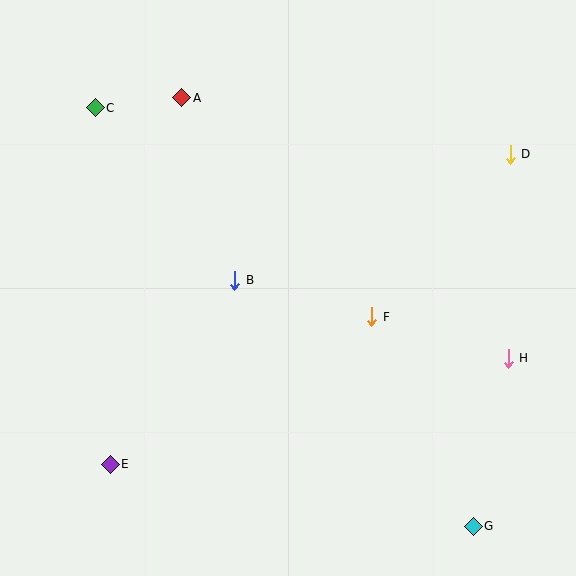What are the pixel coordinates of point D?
Point D is at (510, 154).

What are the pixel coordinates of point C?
Point C is at (95, 108).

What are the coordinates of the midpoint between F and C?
The midpoint between F and C is at (234, 212).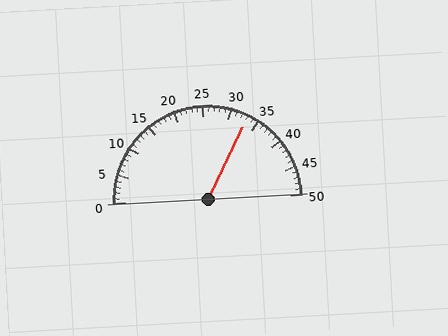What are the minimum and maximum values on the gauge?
The gauge ranges from 0 to 50.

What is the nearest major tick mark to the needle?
The nearest major tick mark is 35.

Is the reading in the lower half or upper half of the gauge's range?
The reading is in the upper half of the range (0 to 50).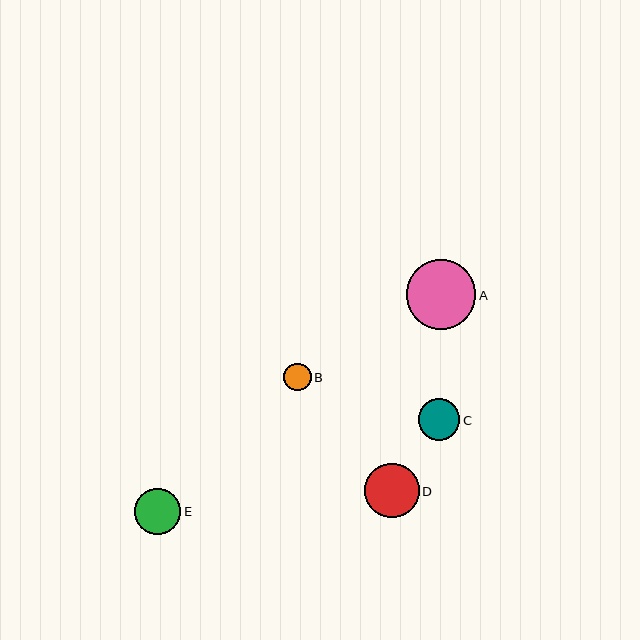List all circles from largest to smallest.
From largest to smallest: A, D, E, C, B.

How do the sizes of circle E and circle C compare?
Circle E and circle C are approximately the same size.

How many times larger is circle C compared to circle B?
Circle C is approximately 1.5 times the size of circle B.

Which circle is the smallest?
Circle B is the smallest with a size of approximately 27 pixels.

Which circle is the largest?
Circle A is the largest with a size of approximately 70 pixels.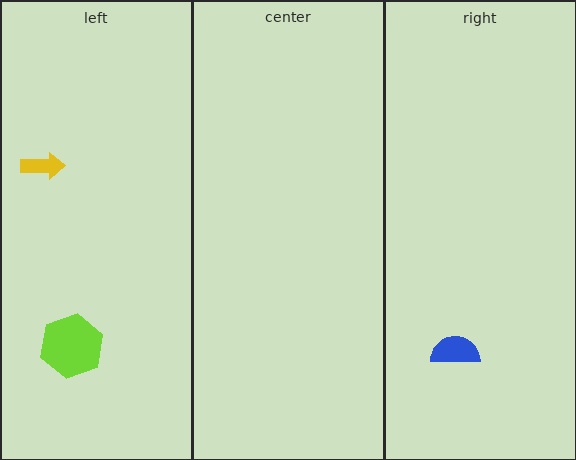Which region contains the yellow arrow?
The left region.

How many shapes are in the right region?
1.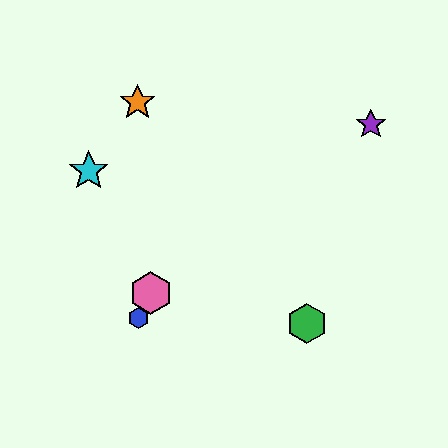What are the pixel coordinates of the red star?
The red star is at (152, 290).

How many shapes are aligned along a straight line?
4 shapes (the red star, the blue hexagon, the yellow hexagon, the pink hexagon) are aligned along a straight line.